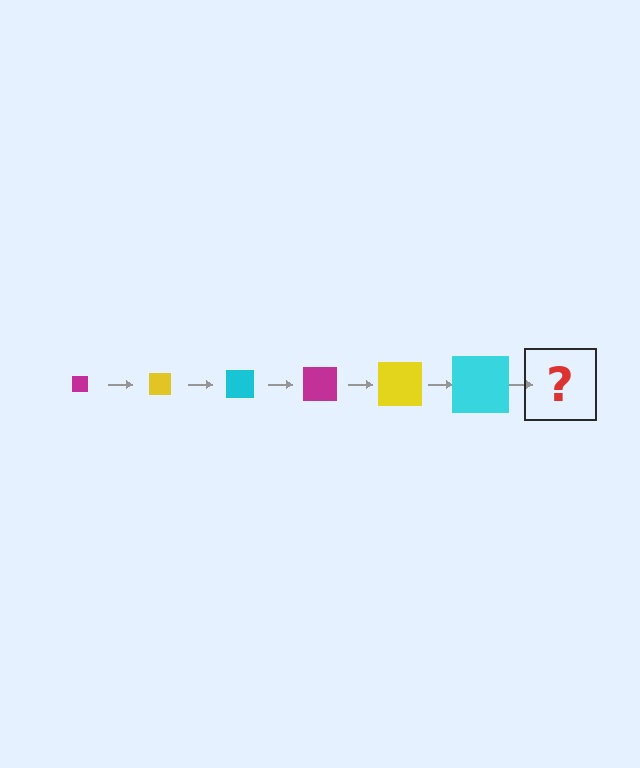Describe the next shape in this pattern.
It should be a magenta square, larger than the previous one.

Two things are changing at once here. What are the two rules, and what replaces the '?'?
The two rules are that the square grows larger each step and the color cycles through magenta, yellow, and cyan. The '?' should be a magenta square, larger than the previous one.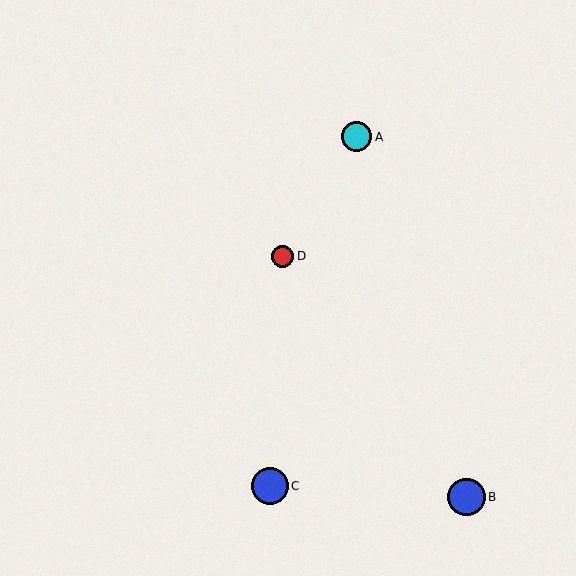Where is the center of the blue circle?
The center of the blue circle is at (466, 497).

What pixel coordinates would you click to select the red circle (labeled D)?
Click at (283, 256) to select the red circle D.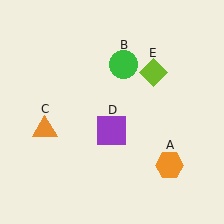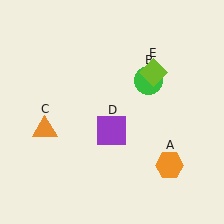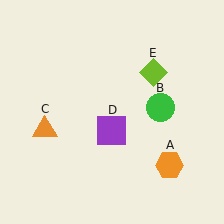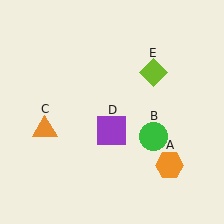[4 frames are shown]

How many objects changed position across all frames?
1 object changed position: green circle (object B).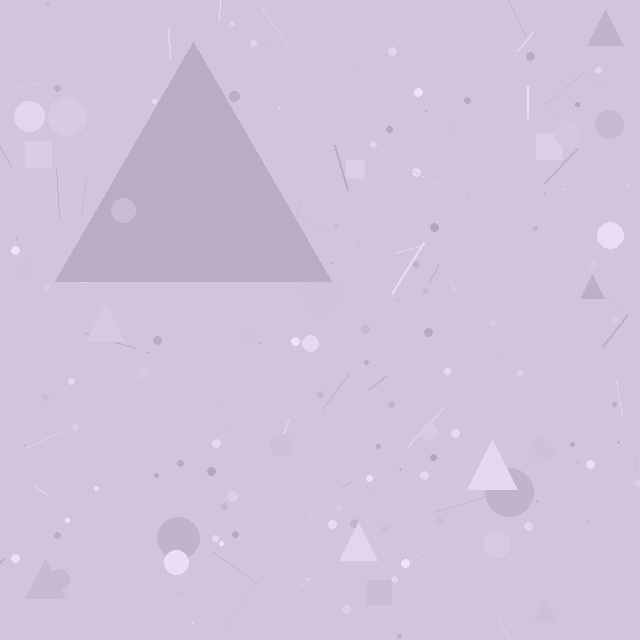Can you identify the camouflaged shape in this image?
The camouflaged shape is a triangle.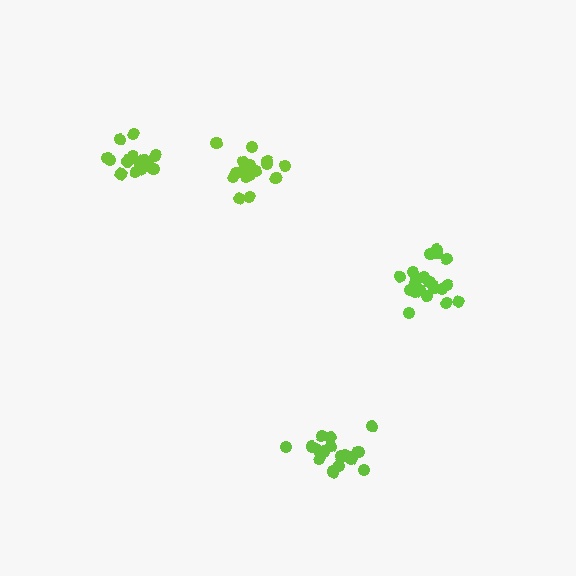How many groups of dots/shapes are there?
There are 4 groups.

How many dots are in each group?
Group 1: 17 dots, Group 2: 17 dots, Group 3: 20 dots, Group 4: 19 dots (73 total).